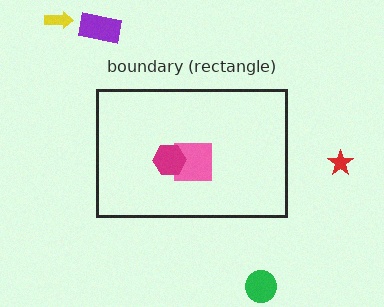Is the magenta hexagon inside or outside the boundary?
Inside.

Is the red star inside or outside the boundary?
Outside.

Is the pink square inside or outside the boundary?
Inside.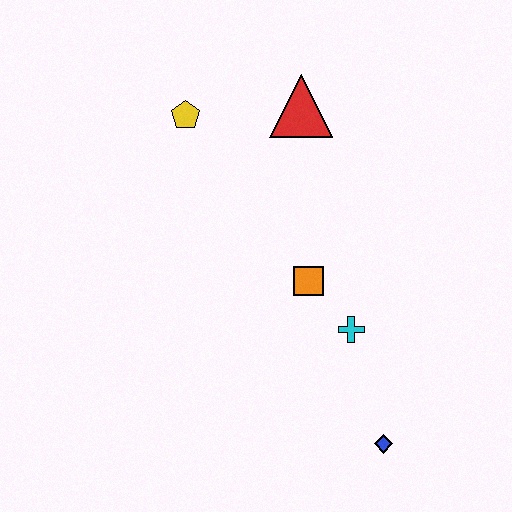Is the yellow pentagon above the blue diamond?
Yes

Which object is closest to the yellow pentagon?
The red triangle is closest to the yellow pentagon.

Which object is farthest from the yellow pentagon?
The blue diamond is farthest from the yellow pentagon.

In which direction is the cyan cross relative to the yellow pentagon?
The cyan cross is below the yellow pentagon.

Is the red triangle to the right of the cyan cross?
No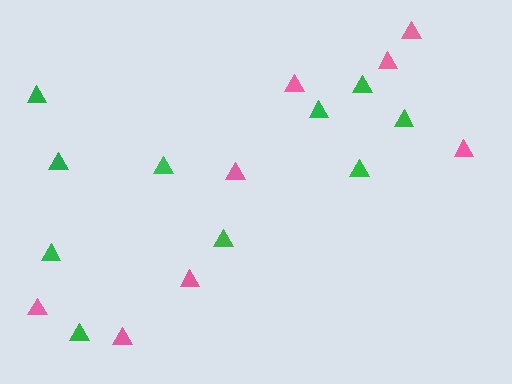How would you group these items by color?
There are 2 groups: one group of pink triangles (8) and one group of green triangles (10).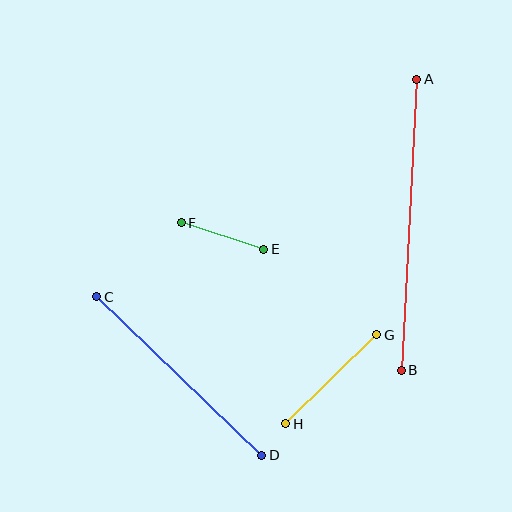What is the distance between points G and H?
The distance is approximately 128 pixels.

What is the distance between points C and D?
The distance is approximately 228 pixels.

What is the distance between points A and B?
The distance is approximately 292 pixels.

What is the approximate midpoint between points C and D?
The midpoint is at approximately (179, 376) pixels.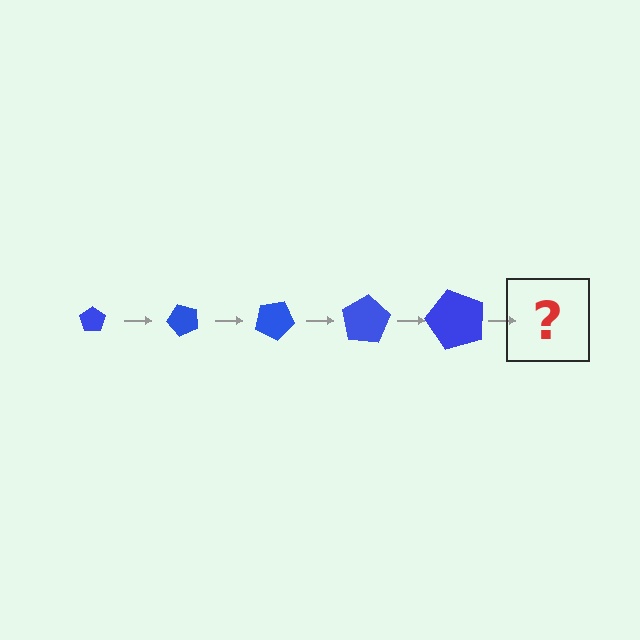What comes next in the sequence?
The next element should be a pentagon, larger than the previous one and rotated 250 degrees from the start.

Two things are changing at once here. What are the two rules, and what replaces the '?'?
The two rules are that the pentagon grows larger each step and it rotates 50 degrees each step. The '?' should be a pentagon, larger than the previous one and rotated 250 degrees from the start.